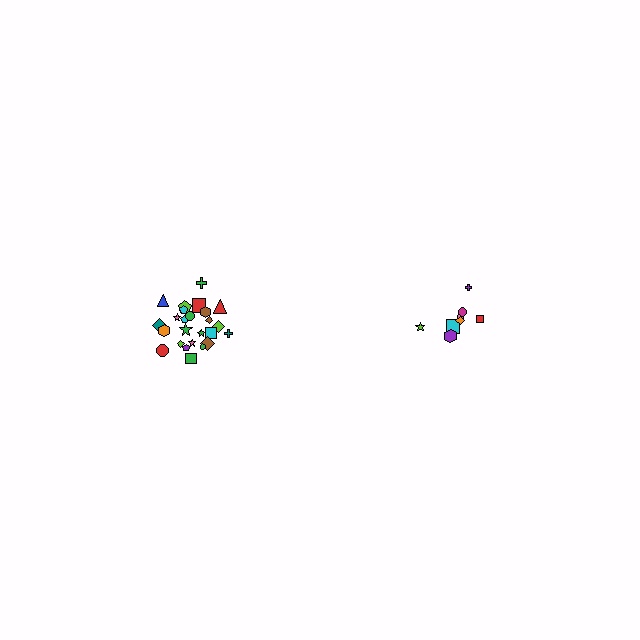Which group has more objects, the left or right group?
The left group.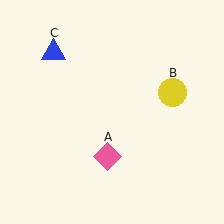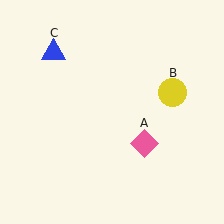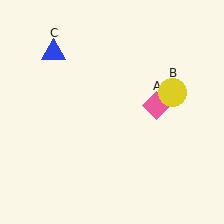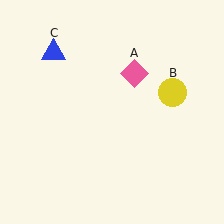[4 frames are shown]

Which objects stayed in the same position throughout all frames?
Yellow circle (object B) and blue triangle (object C) remained stationary.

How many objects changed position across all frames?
1 object changed position: pink diamond (object A).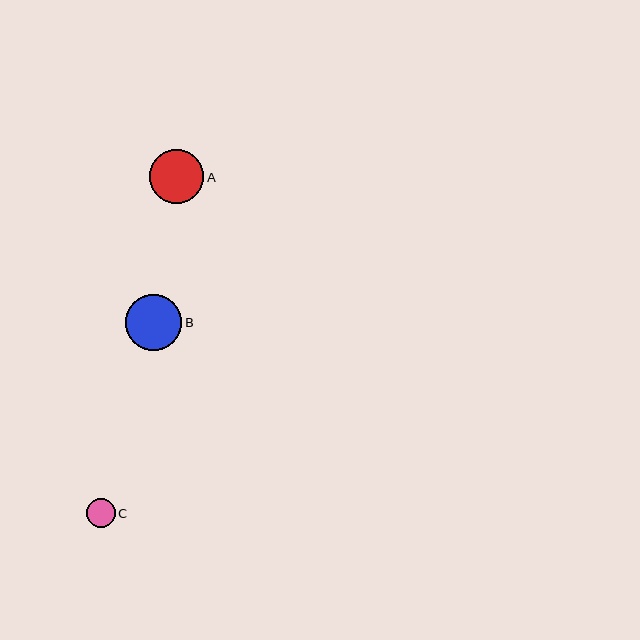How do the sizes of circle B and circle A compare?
Circle B and circle A are approximately the same size.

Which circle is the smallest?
Circle C is the smallest with a size of approximately 29 pixels.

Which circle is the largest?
Circle B is the largest with a size of approximately 56 pixels.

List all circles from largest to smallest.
From largest to smallest: B, A, C.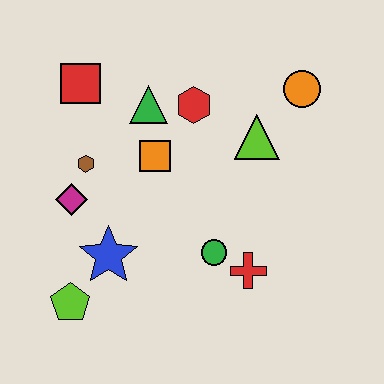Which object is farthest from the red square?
The red cross is farthest from the red square.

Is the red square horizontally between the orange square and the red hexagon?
No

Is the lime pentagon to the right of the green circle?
No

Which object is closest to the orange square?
The green triangle is closest to the orange square.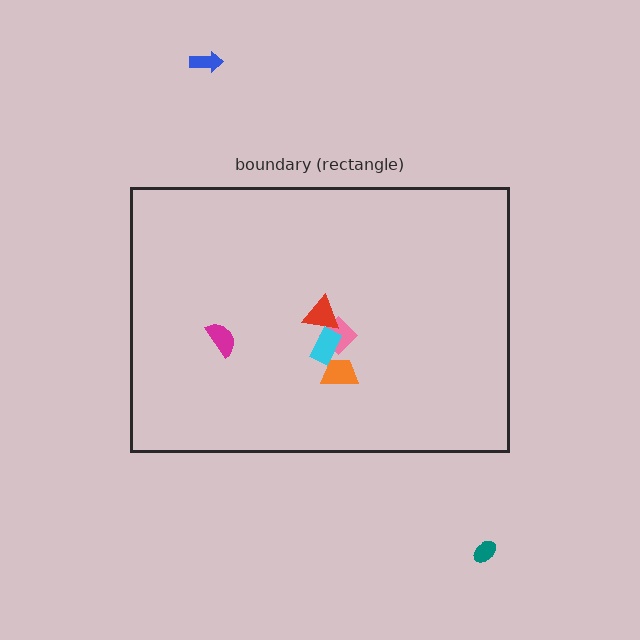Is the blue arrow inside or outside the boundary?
Outside.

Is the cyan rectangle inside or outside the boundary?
Inside.